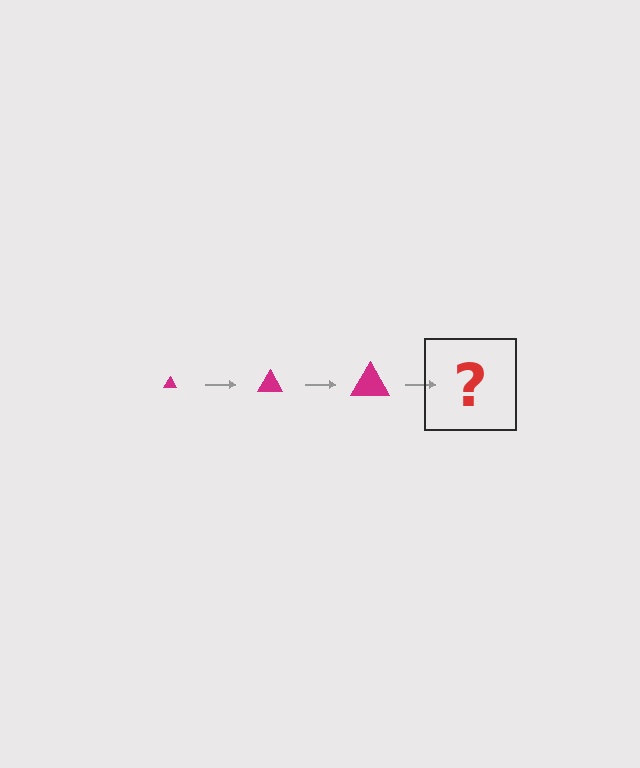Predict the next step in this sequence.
The next step is a magenta triangle, larger than the previous one.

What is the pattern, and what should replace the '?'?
The pattern is that the triangle gets progressively larger each step. The '?' should be a magenta triangle, larger than the previous one.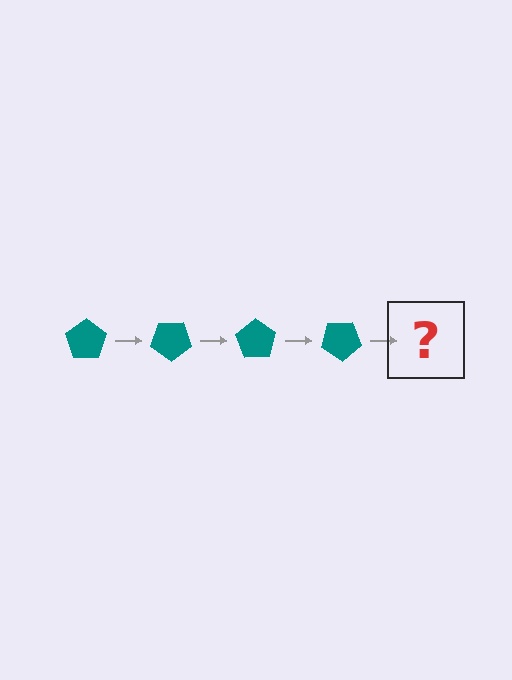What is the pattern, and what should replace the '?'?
The pattern is that the pentagon rotates 35 degrees each step. The '?' should be a teal pentagon rotated 140 degrees.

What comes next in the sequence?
The next element should be a teal pentagon rotated 140 degrees.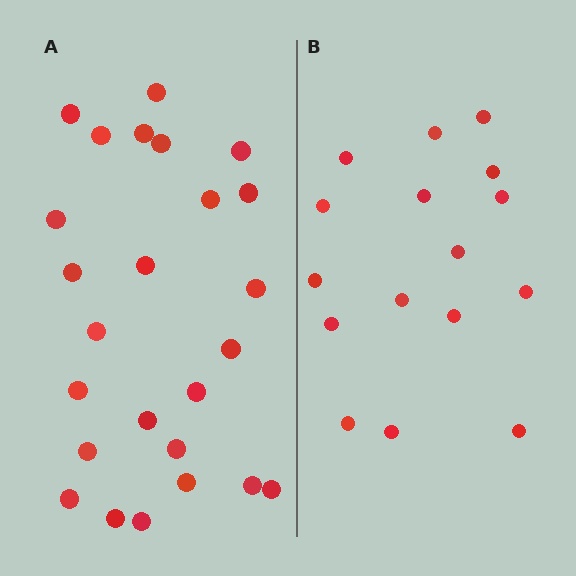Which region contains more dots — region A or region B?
Region A (the left region) has more dots.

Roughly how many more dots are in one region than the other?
Region A has roughly 8 or so more dots than region B.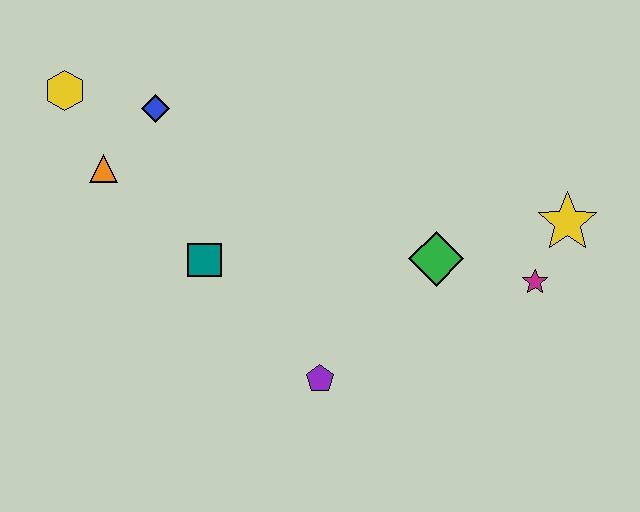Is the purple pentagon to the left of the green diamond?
Yes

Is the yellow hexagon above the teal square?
Yes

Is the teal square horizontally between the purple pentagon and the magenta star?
No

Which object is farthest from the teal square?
The yellow star is farthest from the teal square.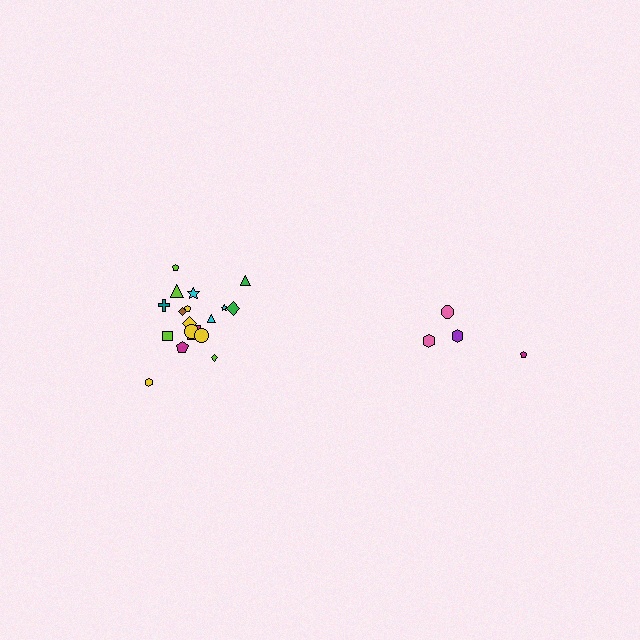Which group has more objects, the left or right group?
The left group.